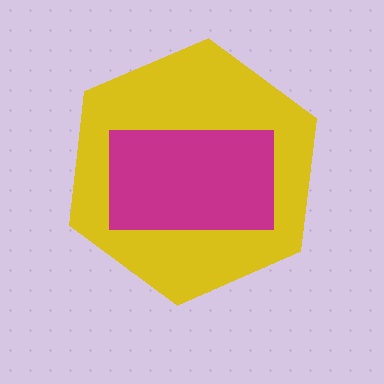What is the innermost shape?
The magenta rectangle.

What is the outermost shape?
The yellow hexagon.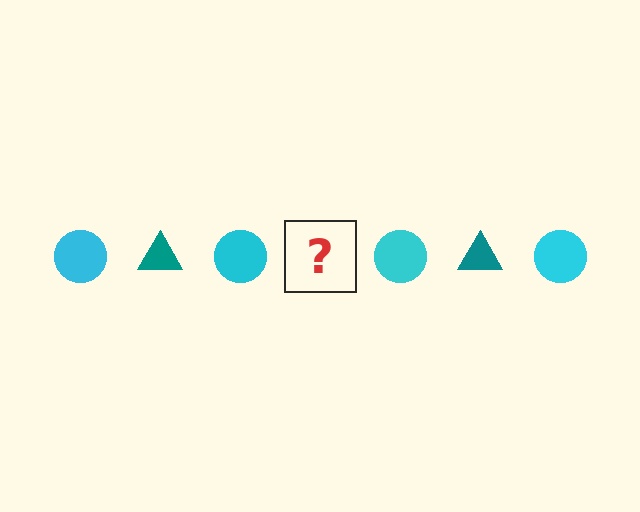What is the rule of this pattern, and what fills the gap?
The rule is that the pattern alternates between cyan circle and teal triangle. The gap should be filled with a teal triangle.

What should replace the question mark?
The question mark should be replaced with a teal triangle.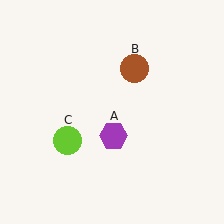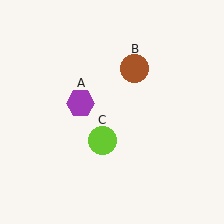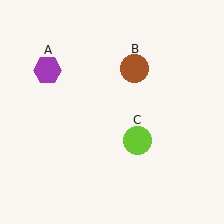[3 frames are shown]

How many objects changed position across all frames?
2 objects changed position: purple hexagon (object A), lime circle (object C).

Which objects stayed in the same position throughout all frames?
Brown circle (object B) remained stationary.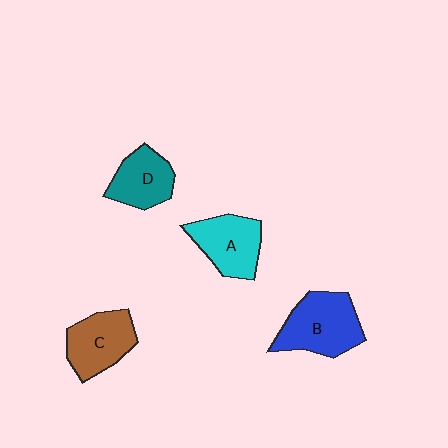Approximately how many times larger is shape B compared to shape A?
Approximately 1.2 times.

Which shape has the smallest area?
Shape D (teal).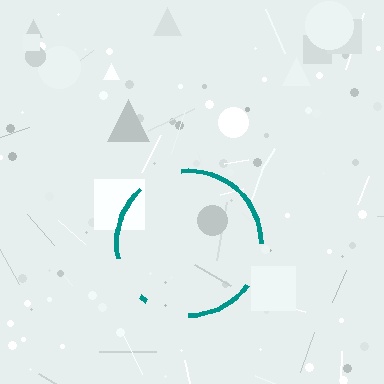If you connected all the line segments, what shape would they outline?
They would outline a circle.